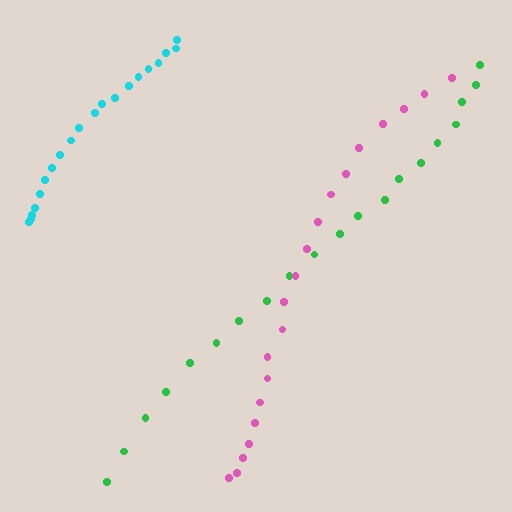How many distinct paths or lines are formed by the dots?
There are 3 distinct paths.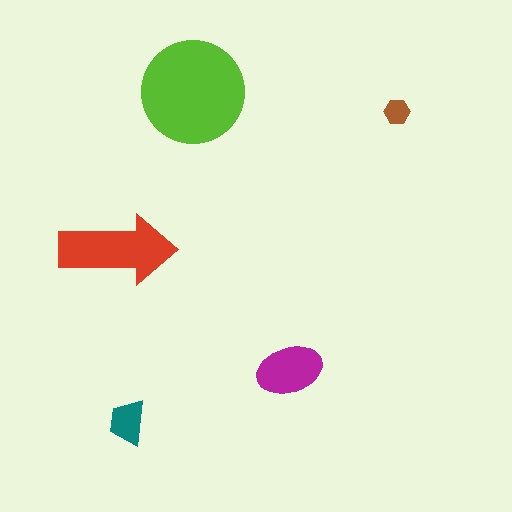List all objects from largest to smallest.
The lime circle, the red arrow, the magenta ellipse, the teal trapezoid, the brown hexagon.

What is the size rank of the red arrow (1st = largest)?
2nd.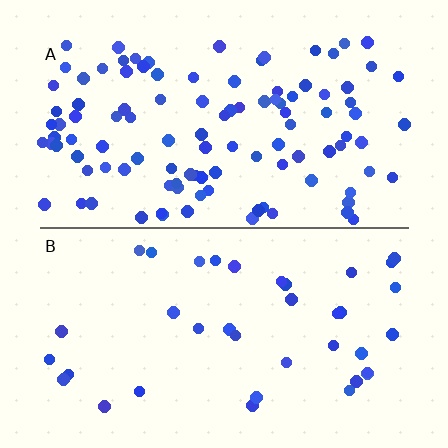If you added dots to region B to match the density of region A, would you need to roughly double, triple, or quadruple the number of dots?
Approximately triple.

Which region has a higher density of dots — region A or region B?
A (the top).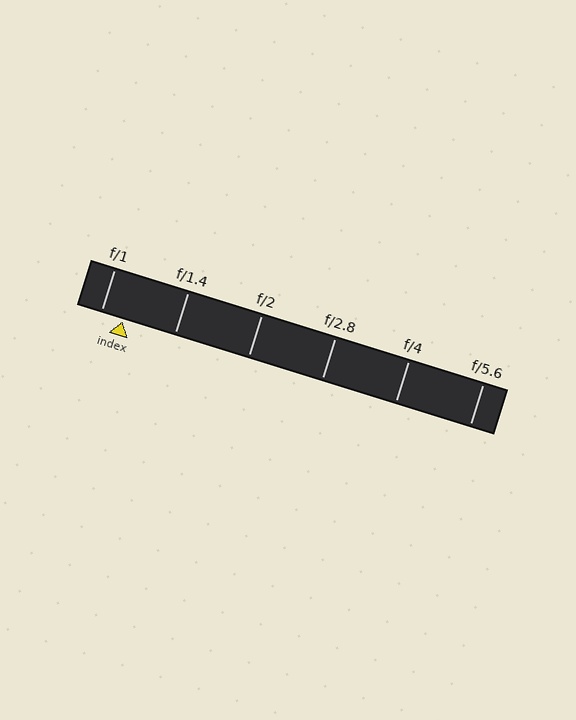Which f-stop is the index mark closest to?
The index mark is closest to f/1.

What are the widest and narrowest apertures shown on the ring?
The widest aperture shown is f/1 and the narrowest is f/5.6.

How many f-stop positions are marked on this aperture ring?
There are 6 f-stop positions marked.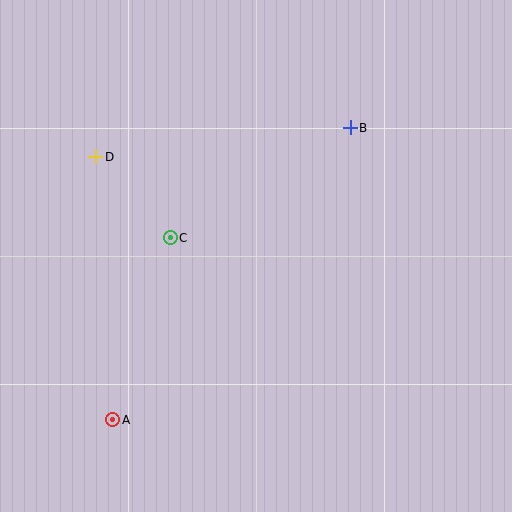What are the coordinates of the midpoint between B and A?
The midpoint between B and A is at (231, 274).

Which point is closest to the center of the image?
Point C at (170, 238) is closest to the center.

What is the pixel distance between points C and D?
The distance between C and D is 110 pixels.